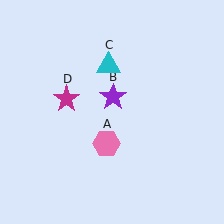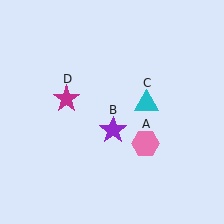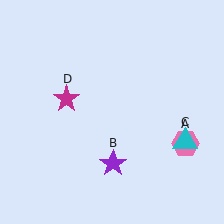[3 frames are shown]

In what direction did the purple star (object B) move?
The purple star (object B) moved down.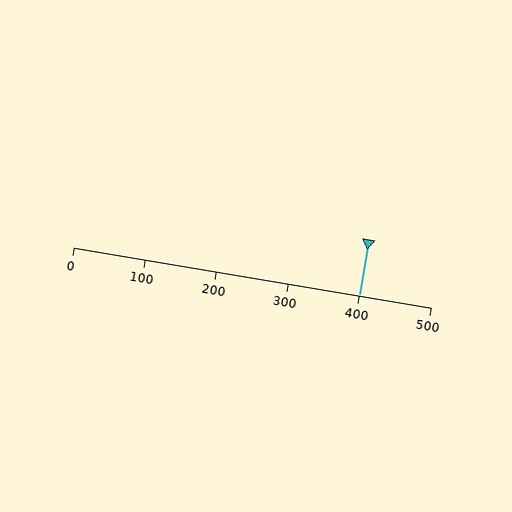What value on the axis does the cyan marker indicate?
The marker indicates approximately 400.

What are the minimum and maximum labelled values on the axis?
The axis runs from 0 to 500.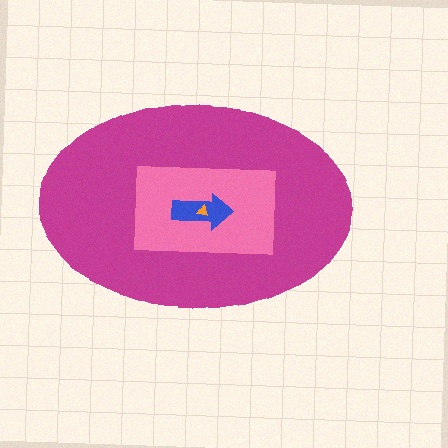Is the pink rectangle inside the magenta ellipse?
Yes.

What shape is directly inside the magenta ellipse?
The pink rectangle.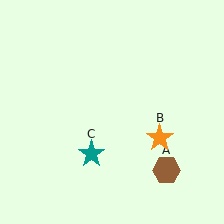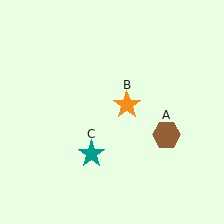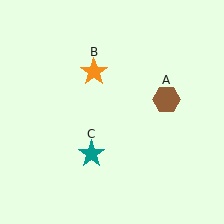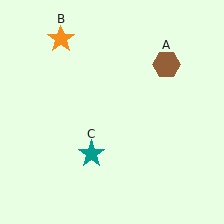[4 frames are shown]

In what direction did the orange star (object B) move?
The orange star (object B) moved up and to the left.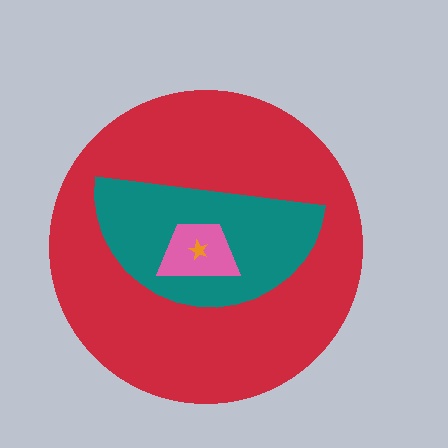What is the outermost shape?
The red circle.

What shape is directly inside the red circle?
The teal semicircle.